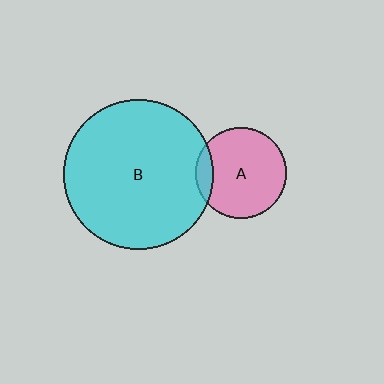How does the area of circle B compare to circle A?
Approximately 2.7 times.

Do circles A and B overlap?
Yes.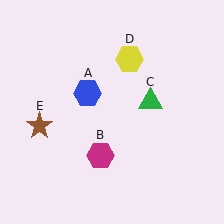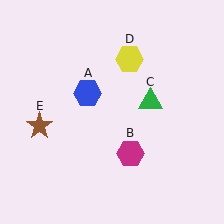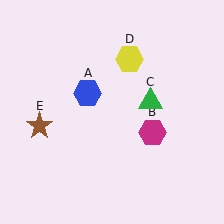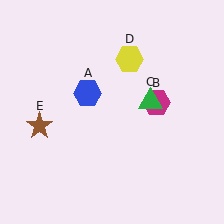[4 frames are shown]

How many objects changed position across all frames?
1 object changed position: magenta hexagon (object B).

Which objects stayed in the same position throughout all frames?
Blue hexagon (object A) and green triangle (object C) and yellow hexagon (object D) and brown star (object E) remained stationary.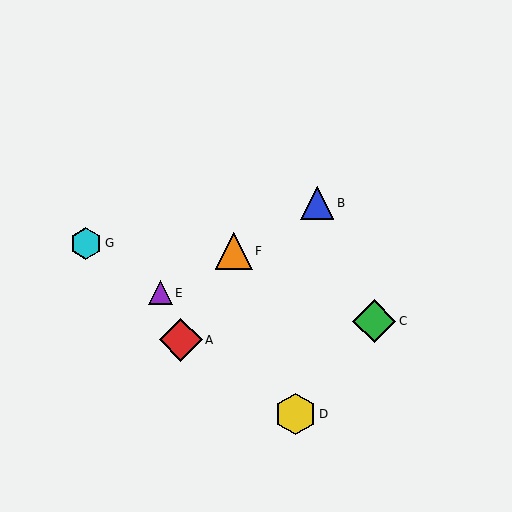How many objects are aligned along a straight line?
3 objects (B, E, F) are aligned along a straight line.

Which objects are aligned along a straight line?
Objects B, E, F are aligned along a straight line.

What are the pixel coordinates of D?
Object D is at (296, 414).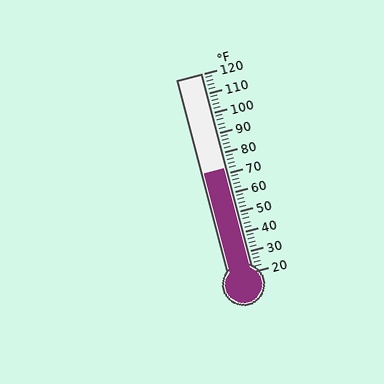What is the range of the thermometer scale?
The thermometer scale ranges from 20°F to 120°F.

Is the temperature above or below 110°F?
The temperature is below 110°F.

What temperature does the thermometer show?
The thermometer shows approximately 72°F.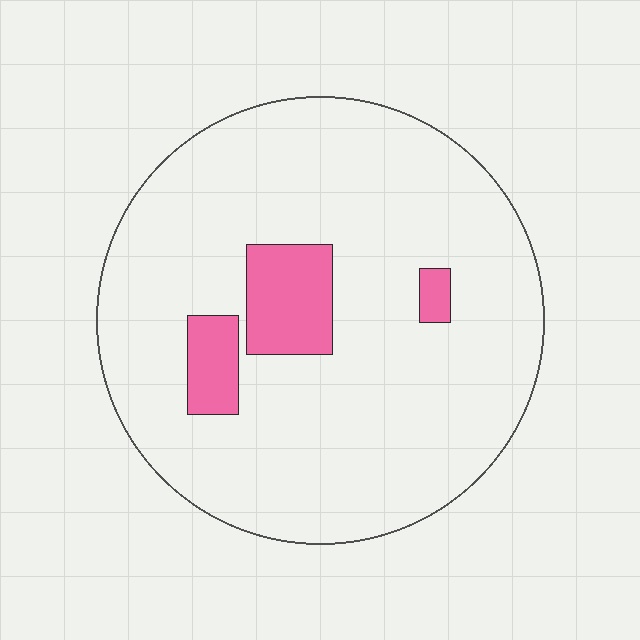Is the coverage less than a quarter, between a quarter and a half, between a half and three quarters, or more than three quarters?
Less than a quarter.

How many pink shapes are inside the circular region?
3.